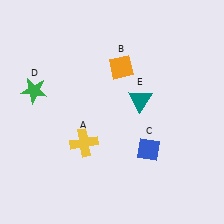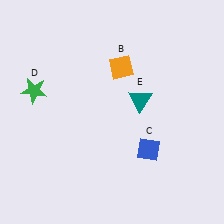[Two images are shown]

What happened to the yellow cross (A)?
The yellow cross (A) was removed in Image 2. It was in the bottom-left area of Image 1.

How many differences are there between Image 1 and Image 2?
There is 1 difference between the two images.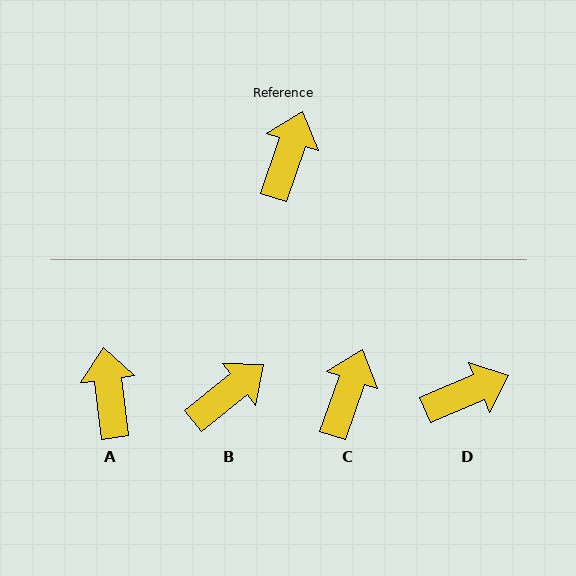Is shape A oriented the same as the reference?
No, it is off by about 26 degrees.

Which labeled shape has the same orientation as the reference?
C.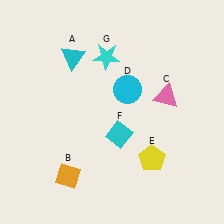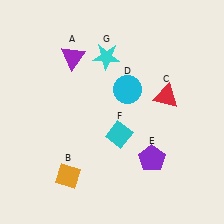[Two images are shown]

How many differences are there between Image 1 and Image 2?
There are 3 differences between the two images.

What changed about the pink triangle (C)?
In Image 1, C is pink. In Image 2, it changed to red.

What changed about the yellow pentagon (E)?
In Image 1, E is yellow. In Image 2, it changed to purple.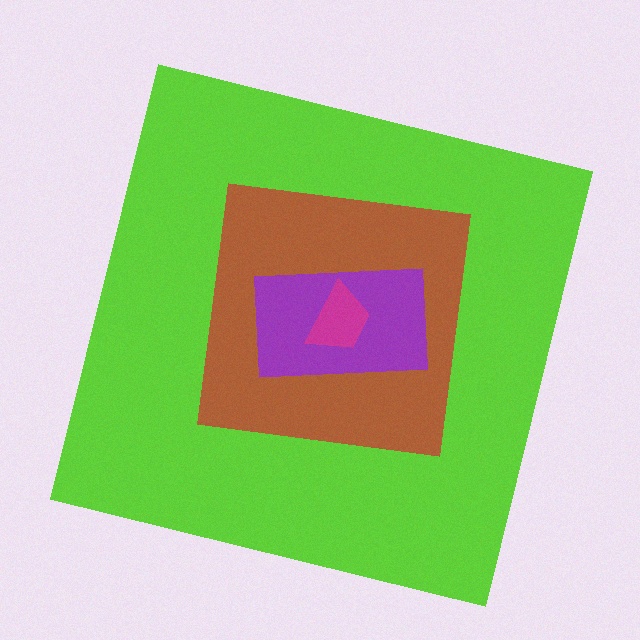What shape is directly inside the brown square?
The purple rectangle.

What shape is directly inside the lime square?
The brown square.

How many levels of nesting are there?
4.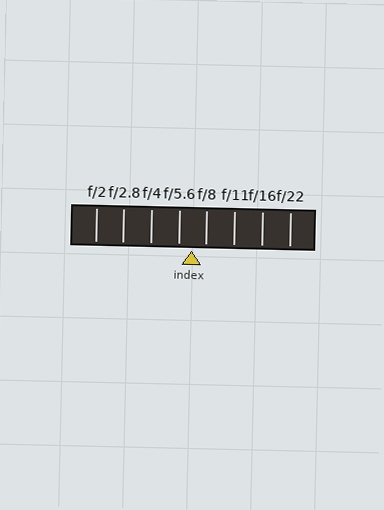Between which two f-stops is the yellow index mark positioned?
The index mark is between f/5.6 and f/8.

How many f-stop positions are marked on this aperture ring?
There are 8 f-stop positions marked.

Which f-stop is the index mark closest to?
The index mark is closest to f/5.6.